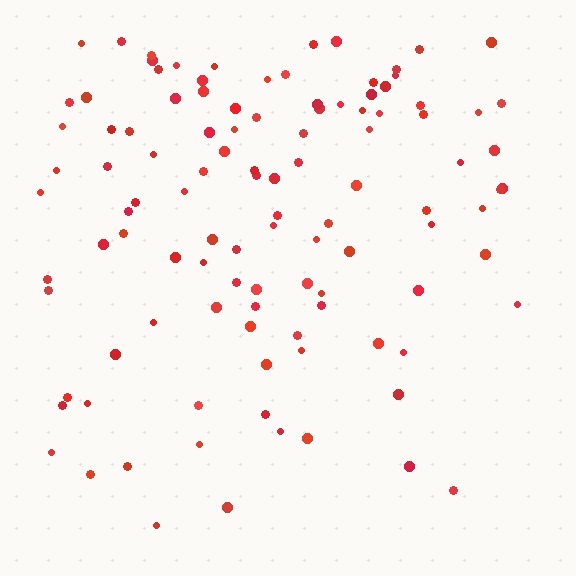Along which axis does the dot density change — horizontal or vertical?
Vertical.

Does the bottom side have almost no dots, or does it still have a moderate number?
Still a moderate number, just noticeably fewer than the top.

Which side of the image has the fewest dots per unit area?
The bottom.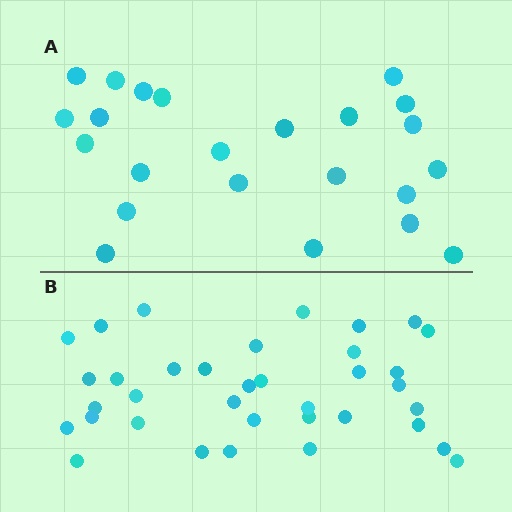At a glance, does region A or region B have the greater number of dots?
Region B (the bottom region) has more dots.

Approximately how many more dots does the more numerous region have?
Region B has approximately 15 more dots than region A.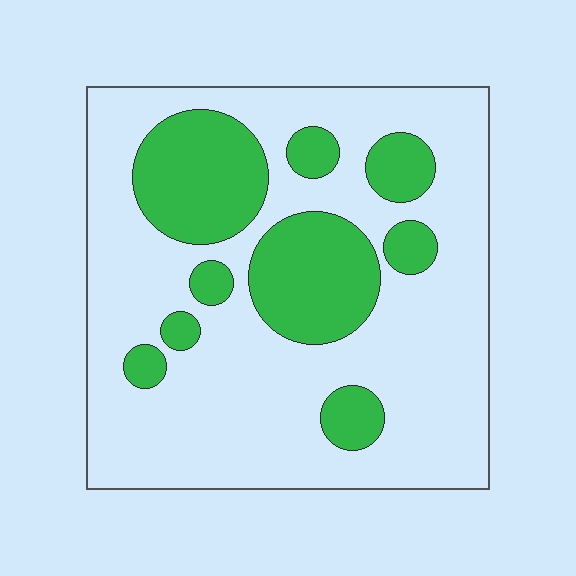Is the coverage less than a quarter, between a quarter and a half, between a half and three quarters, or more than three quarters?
Between a quarter and a half.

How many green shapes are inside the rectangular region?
9.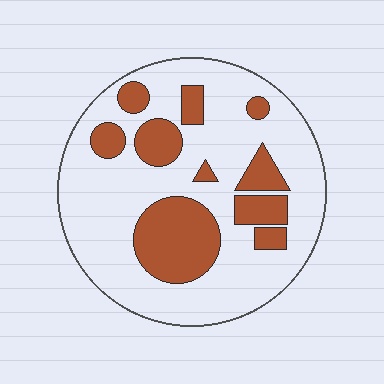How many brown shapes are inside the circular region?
10.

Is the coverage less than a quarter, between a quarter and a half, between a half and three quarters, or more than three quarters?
Between a quarter and a half.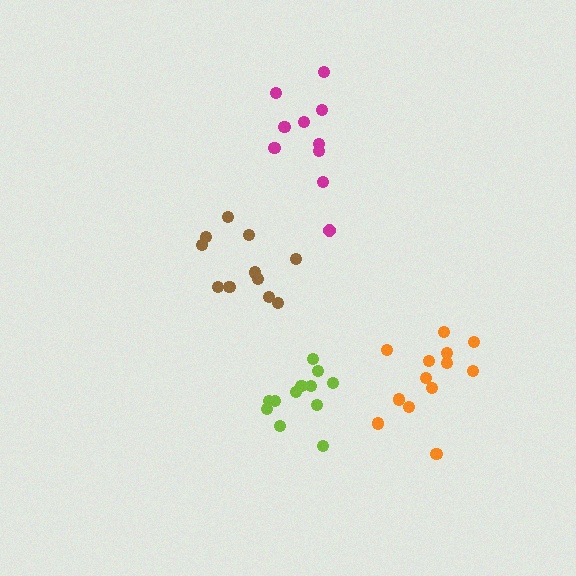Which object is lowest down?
The lime cluster is bottommost.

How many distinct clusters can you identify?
There are 4 distinct clusters.